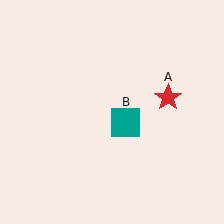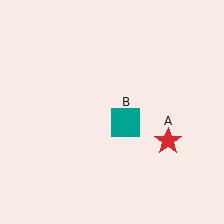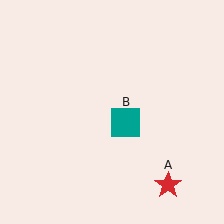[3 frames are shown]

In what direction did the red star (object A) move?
The red star (object A) moved down.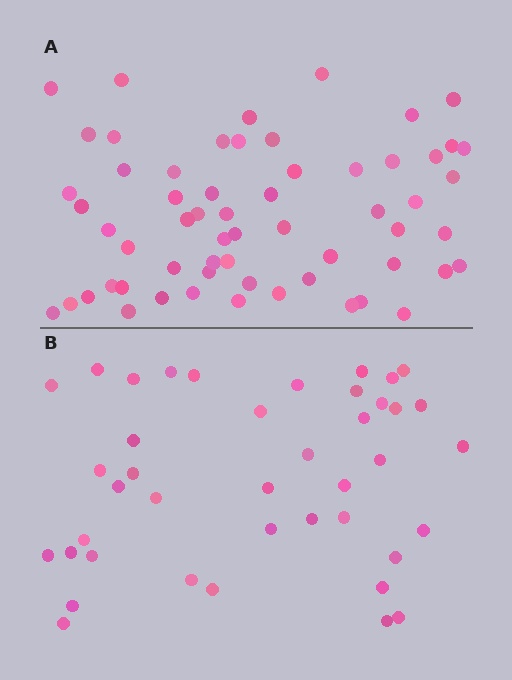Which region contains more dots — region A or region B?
Region A (the top region) has more dots.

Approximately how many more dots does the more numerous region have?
Region A has approximately 20 more dots than region B.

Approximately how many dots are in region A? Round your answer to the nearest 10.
About 60 dots.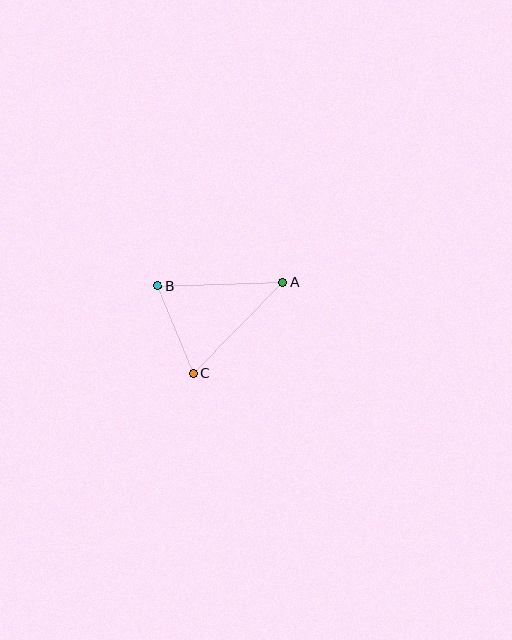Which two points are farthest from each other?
Points A and C are farthest from each other.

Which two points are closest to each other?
Points B and C are closest to each other.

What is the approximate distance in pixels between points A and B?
The distance between A and B is approximately 125 pixels.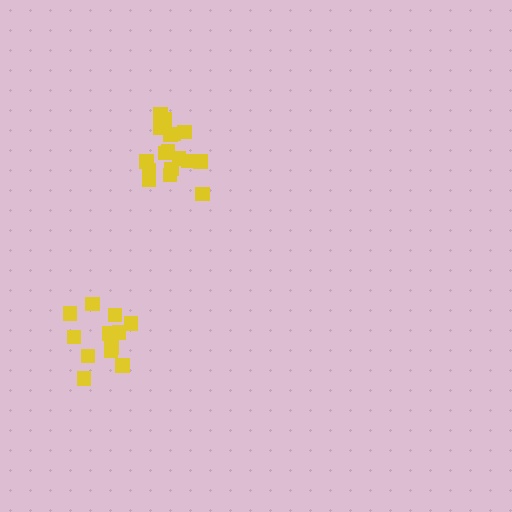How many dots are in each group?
Group 1: 17 dots, Group 2: 13 dots (30 total).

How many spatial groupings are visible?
There are 2 spatial groupings.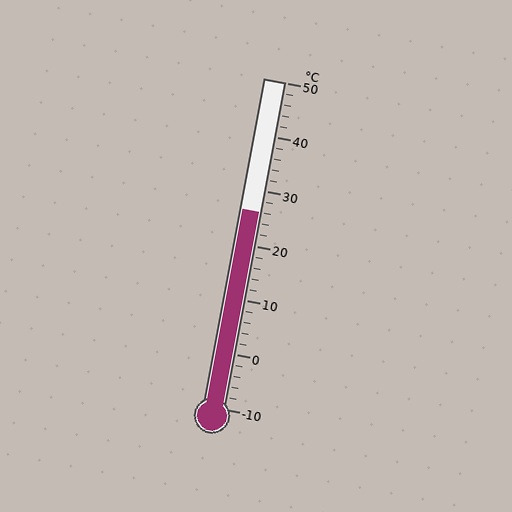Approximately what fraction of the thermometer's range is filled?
The thermometer is filled to approximately 60% of its range.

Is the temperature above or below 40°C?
The temperature is below 40°C.